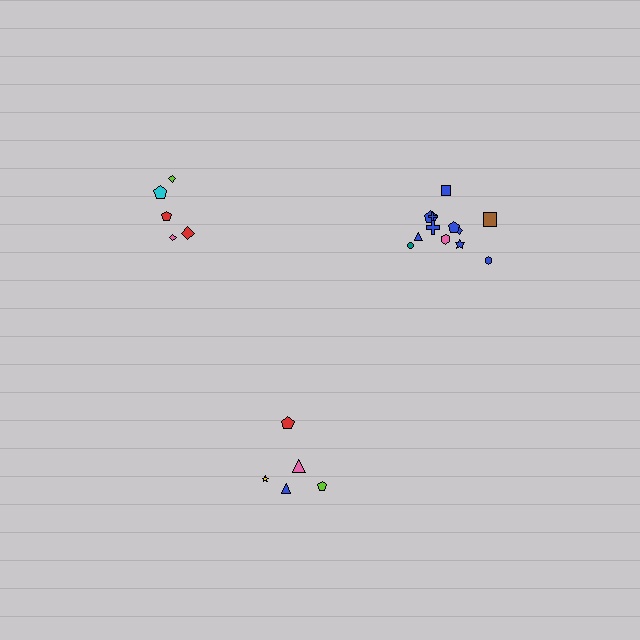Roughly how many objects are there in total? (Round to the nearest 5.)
Roughly 20 objects in total.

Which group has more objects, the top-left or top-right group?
The top-right group.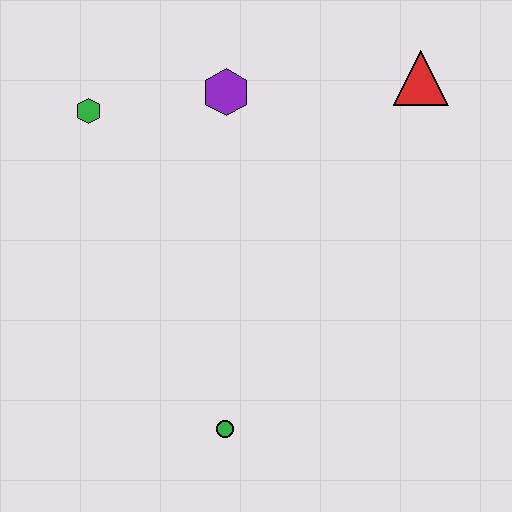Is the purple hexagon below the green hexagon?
No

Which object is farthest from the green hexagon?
The green circle is farthest from the green hexagon.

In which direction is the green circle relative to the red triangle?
The green circle is below the red triangle.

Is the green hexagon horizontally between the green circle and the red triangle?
No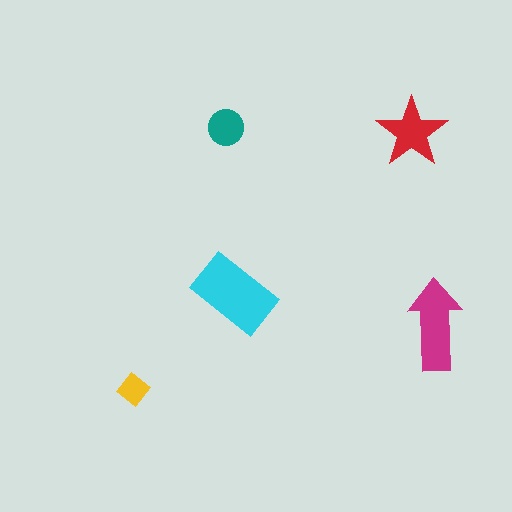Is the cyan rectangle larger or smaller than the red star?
Larger.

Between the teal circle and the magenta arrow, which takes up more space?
The magenta arrow.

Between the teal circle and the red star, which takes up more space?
The red star.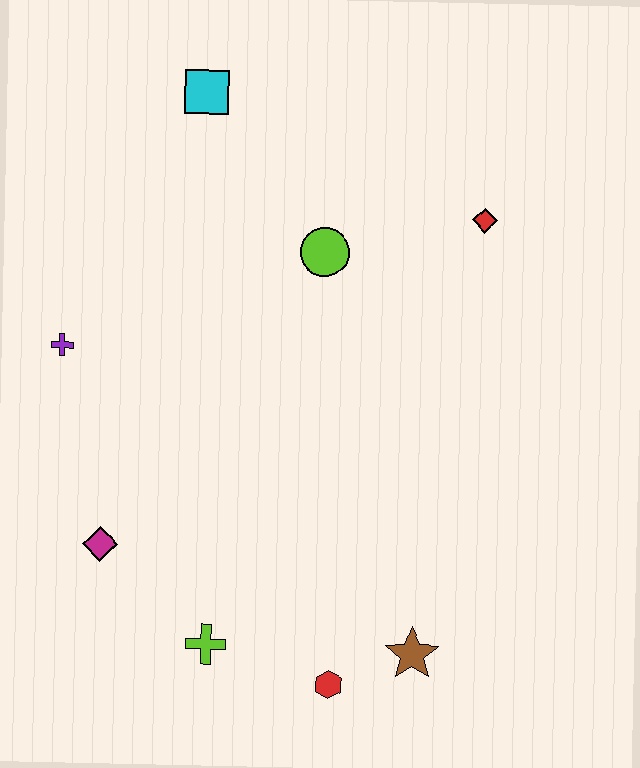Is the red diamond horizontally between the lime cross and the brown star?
No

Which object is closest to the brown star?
The red hexagon is closest to the brown star.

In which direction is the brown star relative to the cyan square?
The brown star is below the cyan square.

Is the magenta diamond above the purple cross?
No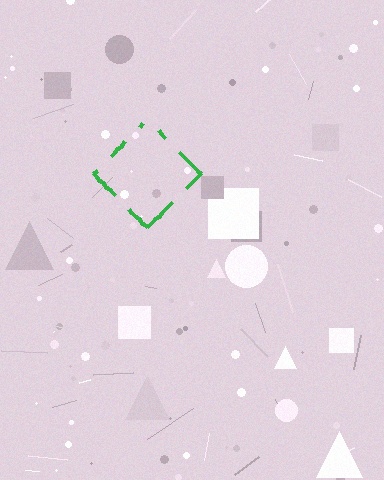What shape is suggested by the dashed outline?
The dashed outline suggests a diamond.